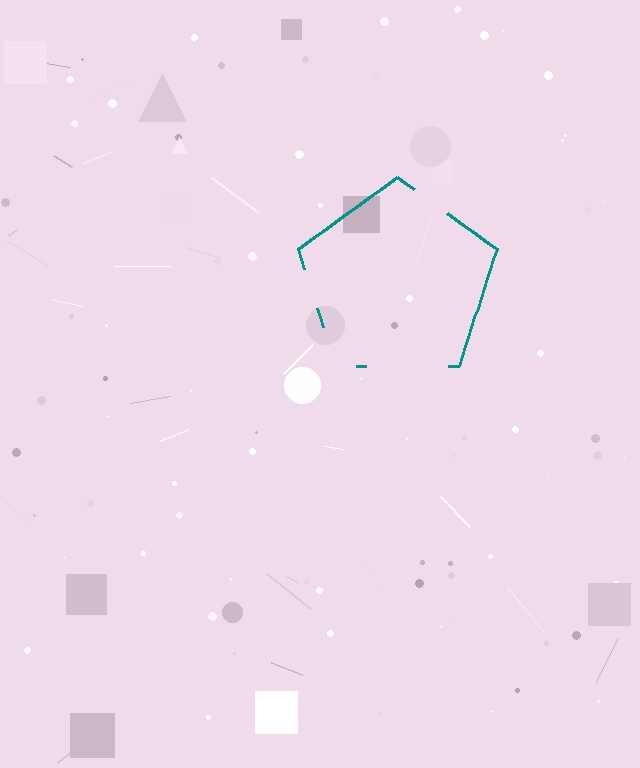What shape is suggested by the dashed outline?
The dashed outline suggests a pentagon.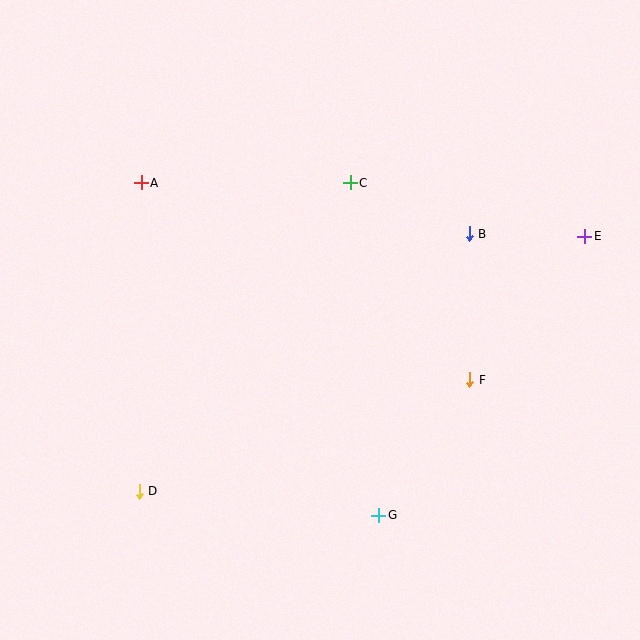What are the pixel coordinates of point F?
Point F is at (470, 380).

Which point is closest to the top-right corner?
Point E is closest to the top-right corner.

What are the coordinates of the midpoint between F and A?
The midpoint between F and A is at (306, 281).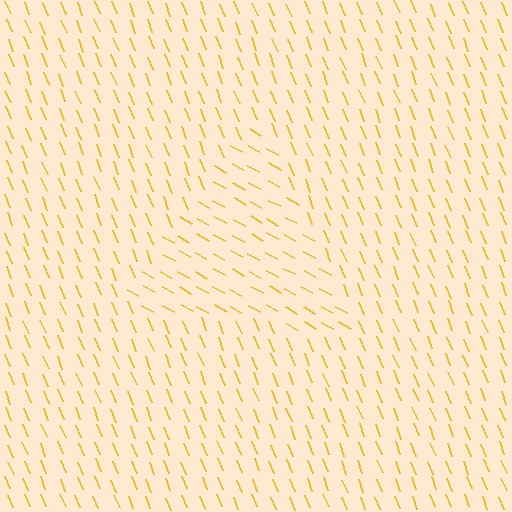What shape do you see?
I see a triangle.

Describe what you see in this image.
The image is filled with small yellow line segments. A triangle region in the image has lines oriented differently from the surrounding lines, creating a visible texture boundary.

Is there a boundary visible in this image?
Yes, there is a texture boundary formed by a change in line orientation.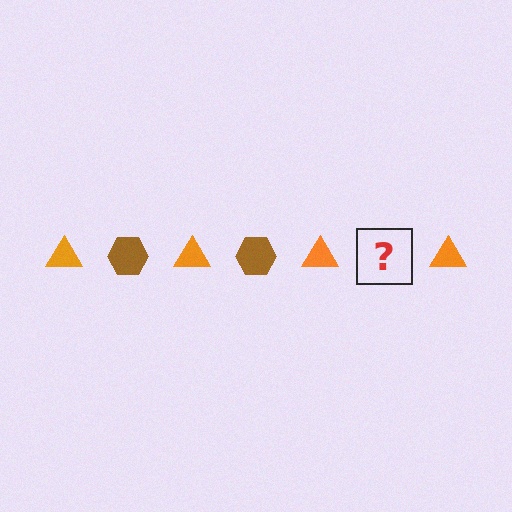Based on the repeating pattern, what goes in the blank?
The blank should be a brown hexagon.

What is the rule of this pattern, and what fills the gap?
The rule is that the pattern alternates between orange triangle and brown hexagon. The gap should be filled with a brown hexagon.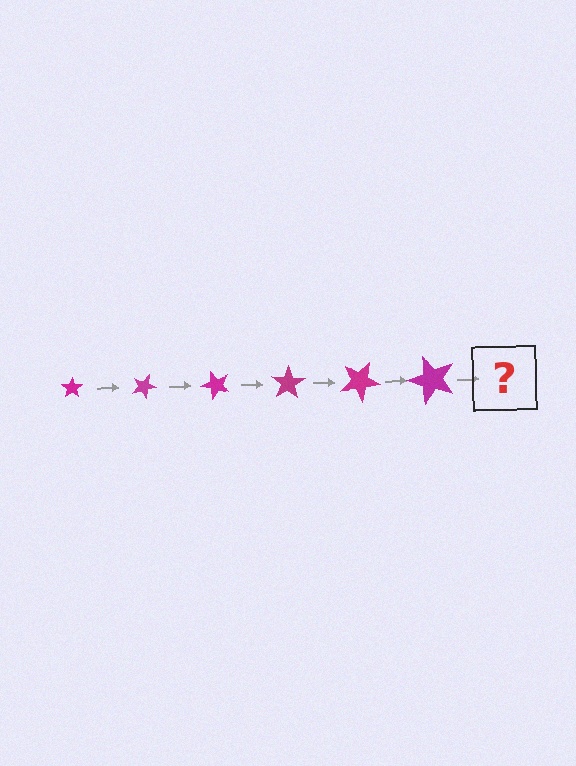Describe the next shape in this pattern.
It should be a star, larger than the previous one and rotated 150 degrees from the start.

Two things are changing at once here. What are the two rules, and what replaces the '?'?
The two rules are that the star grows larger each step and it rotates 25 degrees each step. The '?' should be a star, larger than the previous one and rotated 150 degrees from the start.